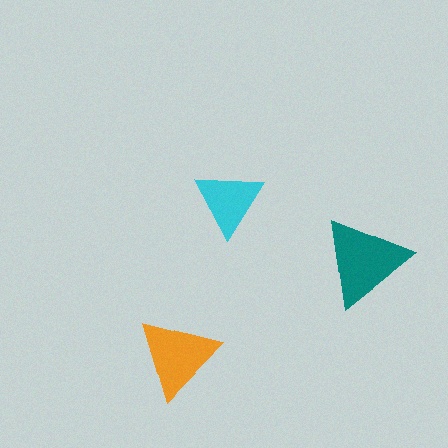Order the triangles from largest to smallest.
the teal one, the orange one, the cyan one.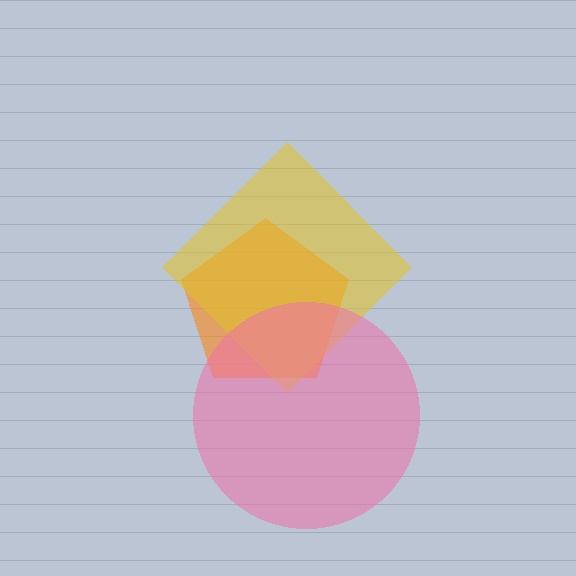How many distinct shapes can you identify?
There are 3 distinct shapes: an orange pentagon, a yellow diamond, a pink circle.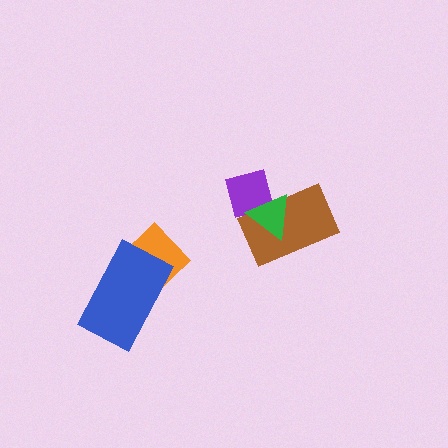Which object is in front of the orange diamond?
The blue rectangle is in front of the orange diamond.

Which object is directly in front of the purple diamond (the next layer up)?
The brown rectangle is directly in front of the purple diamond.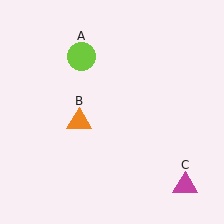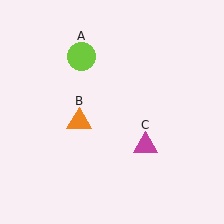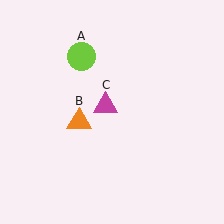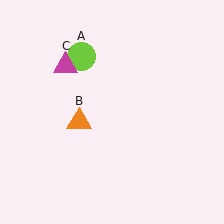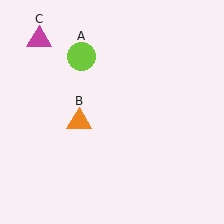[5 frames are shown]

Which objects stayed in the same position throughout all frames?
Lime circle (object A) and orange triangle (object B) remained stationary.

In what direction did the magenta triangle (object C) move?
The magenta triangle (object C) moved up and to the left.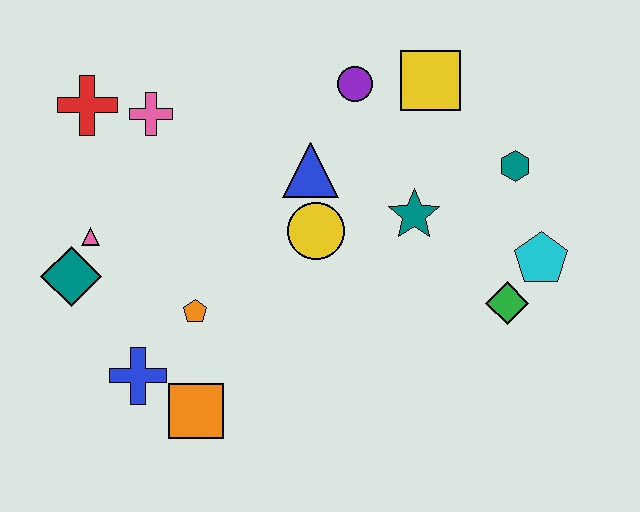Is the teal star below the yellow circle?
No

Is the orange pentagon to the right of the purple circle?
No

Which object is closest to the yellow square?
The purple circle is closest to the yellow square.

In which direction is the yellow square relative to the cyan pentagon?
The yellow square is above the cyan pentagon.